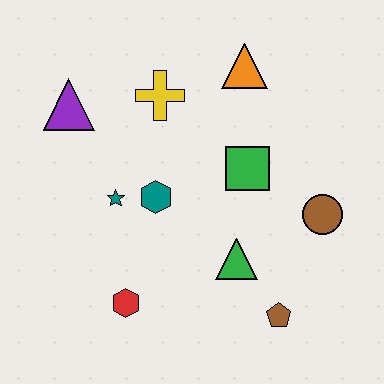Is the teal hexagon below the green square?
Yes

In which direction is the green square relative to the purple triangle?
The green square is to the right of the purple triangle.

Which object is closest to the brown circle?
The green square is closest to the brown circle.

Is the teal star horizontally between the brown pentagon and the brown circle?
No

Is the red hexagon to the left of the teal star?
No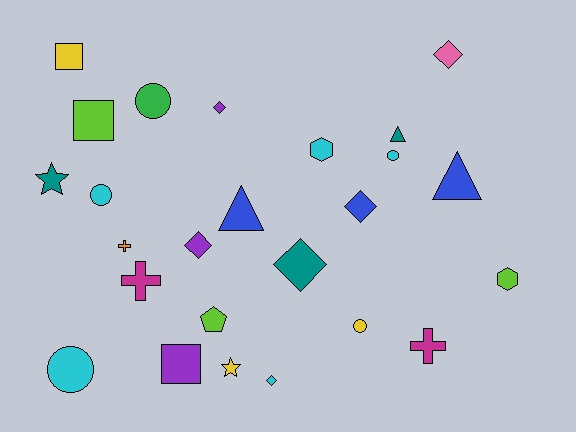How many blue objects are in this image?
There are 3 blue objects.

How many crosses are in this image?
There are 3 crosses.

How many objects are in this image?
There are 25 objects.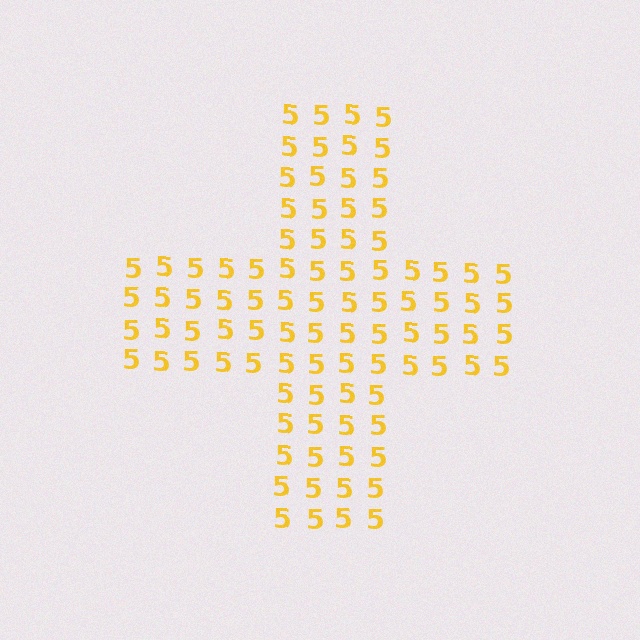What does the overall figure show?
The overall figure shows a cross.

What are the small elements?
The small elements are digit 5's.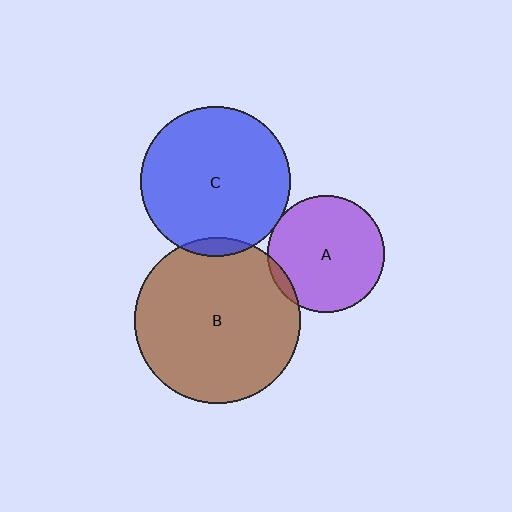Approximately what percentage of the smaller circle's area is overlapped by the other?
Approximately 5%.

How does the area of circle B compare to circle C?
Approximately 1.2 times.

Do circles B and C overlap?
Yes.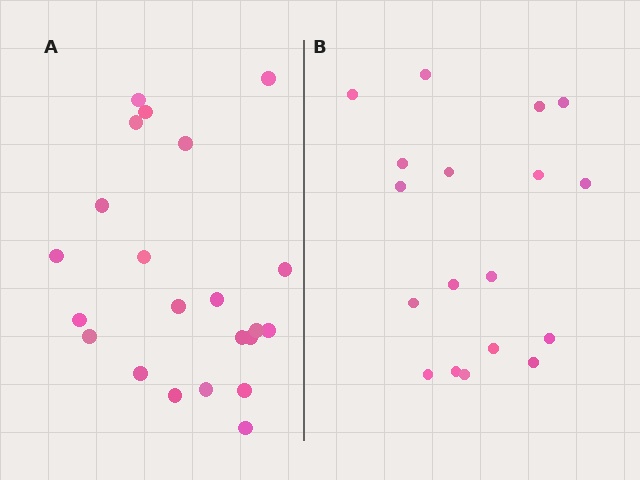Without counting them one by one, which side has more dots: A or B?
Region A (the left region) has more dots.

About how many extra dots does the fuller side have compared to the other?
Region A has about 4 more dots than region B.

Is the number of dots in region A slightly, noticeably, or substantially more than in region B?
Region A has only slightly more — the two regions are fairly close. The ratio is roughly 1.2 to 1.